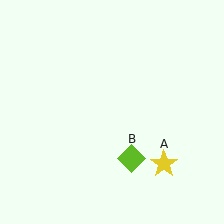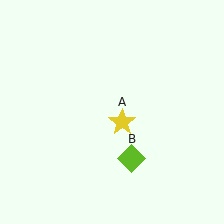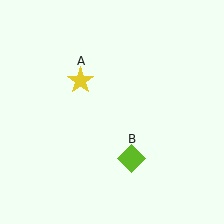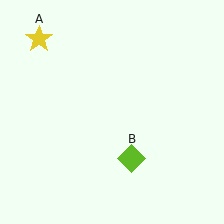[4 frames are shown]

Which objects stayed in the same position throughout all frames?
Lime diamond (object B) remained stationary.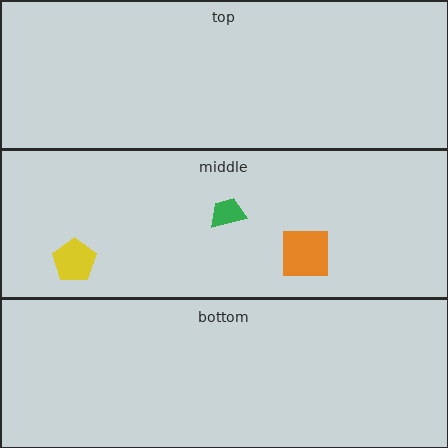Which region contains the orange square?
The middle region.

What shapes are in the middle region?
The green trapezoid, the yellow pentagon, the orange square.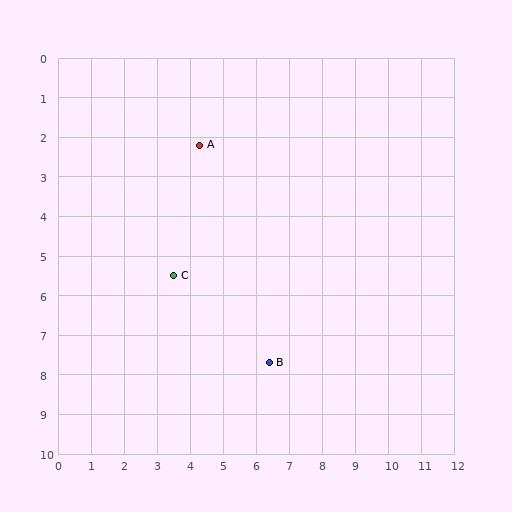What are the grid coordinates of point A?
Point A is at approximately (4.3, 2.2).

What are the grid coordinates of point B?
Point B is at approximately (6.4, 7.7).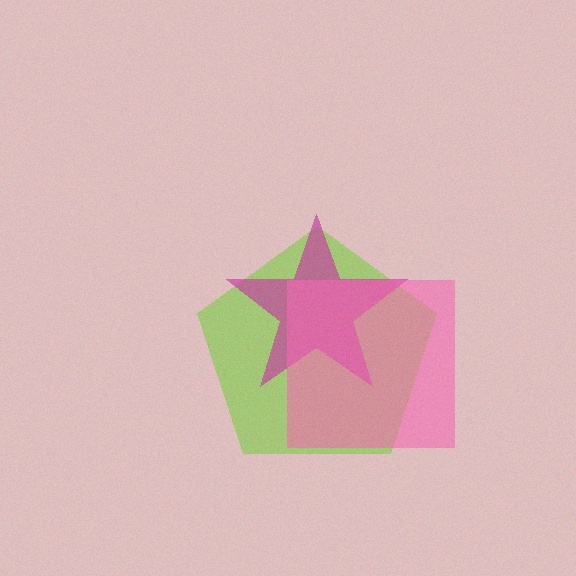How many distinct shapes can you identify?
There are 3 distinct shapes: a lime pentagon, a magenta star, a pink square.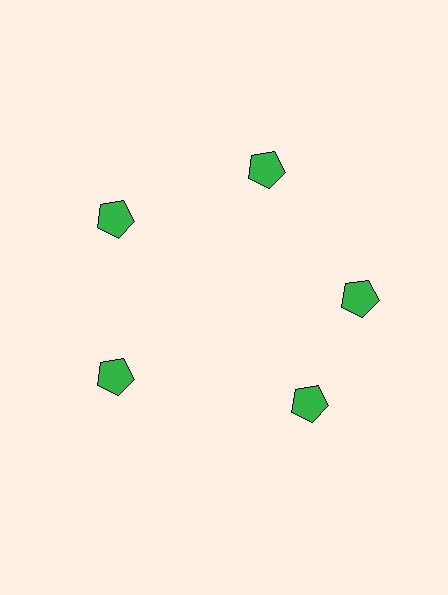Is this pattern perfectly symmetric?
No. The 5 green pentagons are arranged in a ring, but one element near the 5 o'clock position is rotated out of alignment along the ring, breaking the 5-fold rotational symmetry.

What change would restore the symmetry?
The symmetry would be restored by rotating it back into even spacing with its neighbors so that all 5 pentagons sit at equal angles and equal distance from the center.